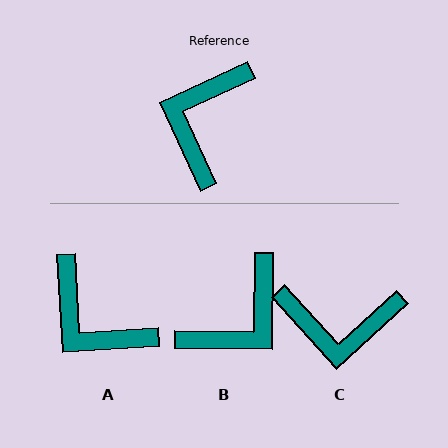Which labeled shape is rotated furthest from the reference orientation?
B, about 155 degrees away.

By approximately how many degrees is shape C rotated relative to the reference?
Approximately 108 degrees counter-clockwise.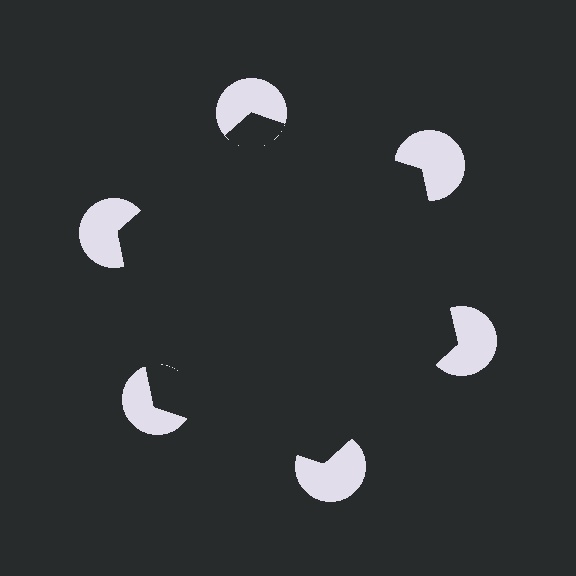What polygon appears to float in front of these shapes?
An illusory hexagon — its edges are inferred from the aligned wedge cuts in the pac-man discs, not physically drawn.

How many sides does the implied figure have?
6 sides.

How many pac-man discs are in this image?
There are 6 — one at each vertex of the illusory hexagon.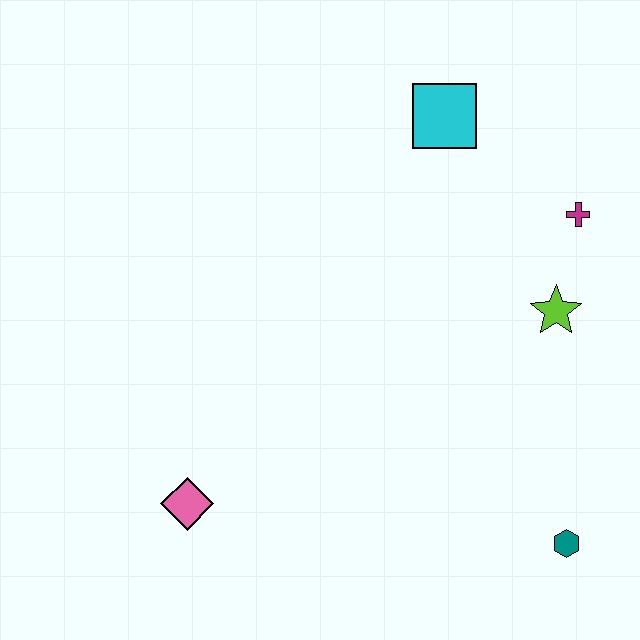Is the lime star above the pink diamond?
Yes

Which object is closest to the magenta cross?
The lime star is closest to the magenta cross.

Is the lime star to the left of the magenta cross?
Yes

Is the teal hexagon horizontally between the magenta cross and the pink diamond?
Yes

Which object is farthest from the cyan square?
The pink diamond is farthest from the cyan square.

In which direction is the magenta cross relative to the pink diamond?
The magenta cross is to the right of the pink diamond.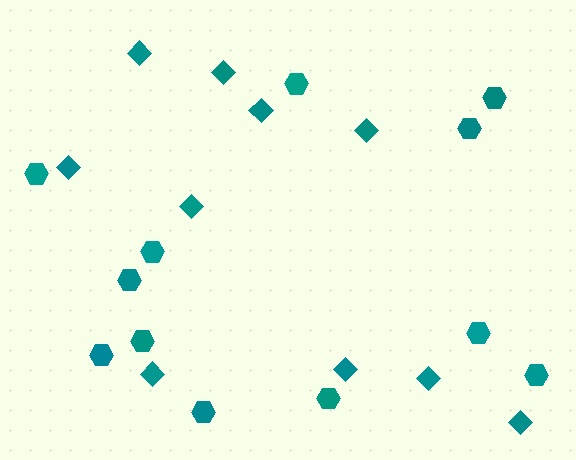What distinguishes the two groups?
There are 2 groups: one group of hexagons (12) and one group of diamonds (10).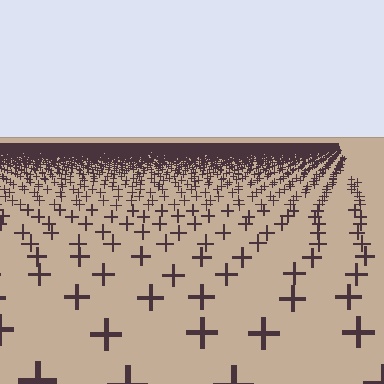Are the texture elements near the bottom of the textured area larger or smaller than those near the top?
Larger. Near the bottom, elements are closer to the viewer and appear at a bigger on-screen size.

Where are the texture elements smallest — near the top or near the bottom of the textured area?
Near the top.